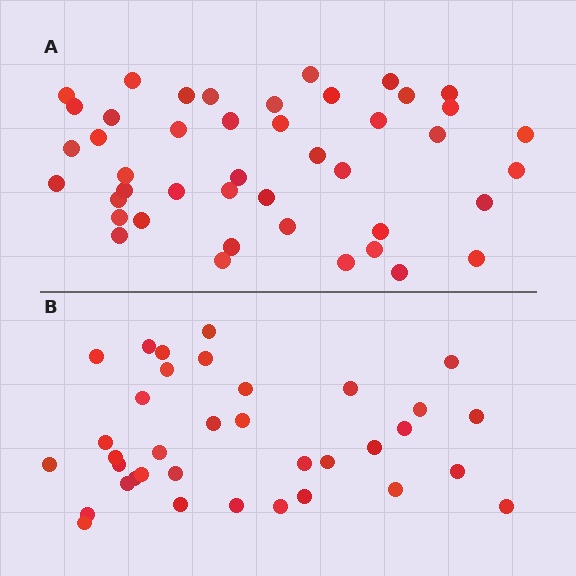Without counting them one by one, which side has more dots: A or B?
Region A (the top region) has more dots.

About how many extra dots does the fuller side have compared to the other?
Region A has roughly 8 or so more dots than region B.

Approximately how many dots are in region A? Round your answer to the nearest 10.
About 40 dots. (The exact count is 44, which rounds to 40.)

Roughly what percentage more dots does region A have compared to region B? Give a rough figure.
About 20% more.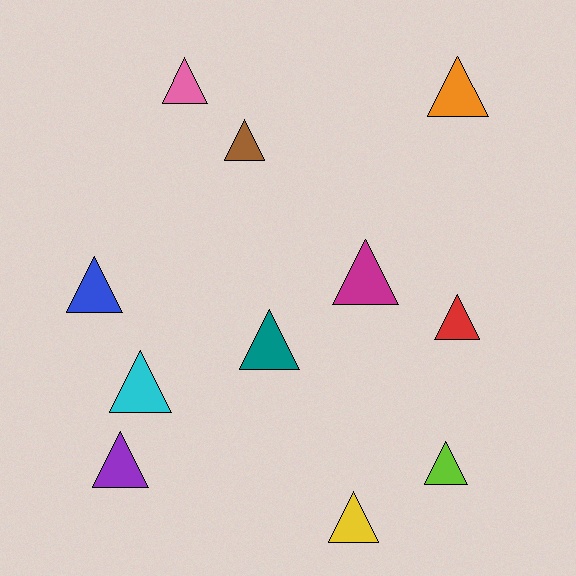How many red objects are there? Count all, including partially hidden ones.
There is 1 red object.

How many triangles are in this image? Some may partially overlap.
There are 11 triangles.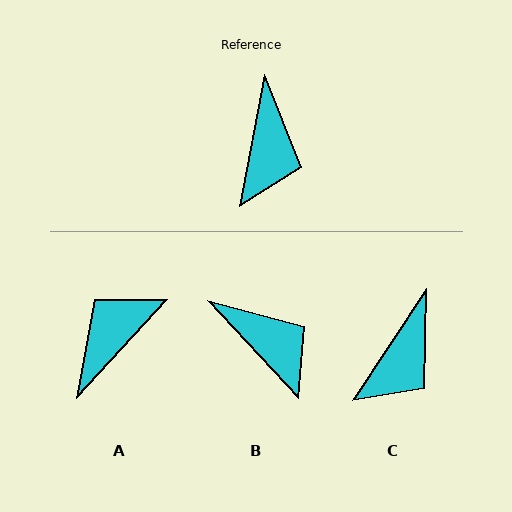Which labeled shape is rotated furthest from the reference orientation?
A, about 148 degrees away.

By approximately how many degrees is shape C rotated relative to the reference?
Approximately 23 degrees clockwise.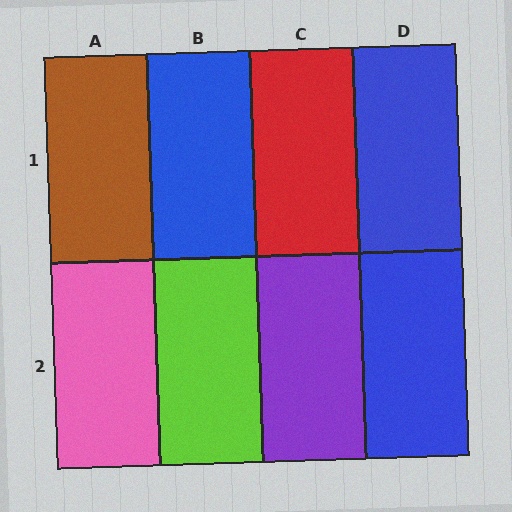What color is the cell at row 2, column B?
Lime.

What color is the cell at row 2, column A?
Pink.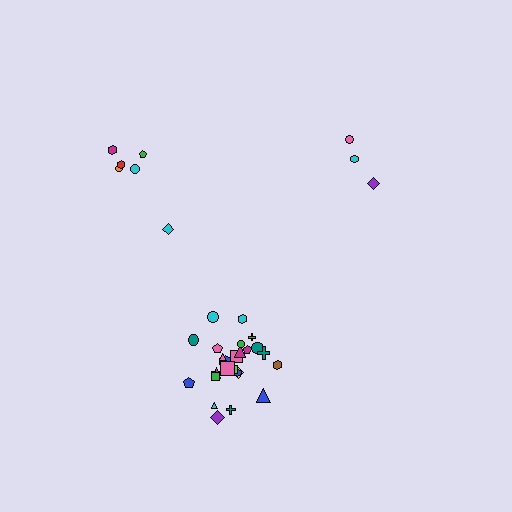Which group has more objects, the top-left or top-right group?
The top-left group.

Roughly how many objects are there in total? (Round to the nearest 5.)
Roughly 35 objects in total.